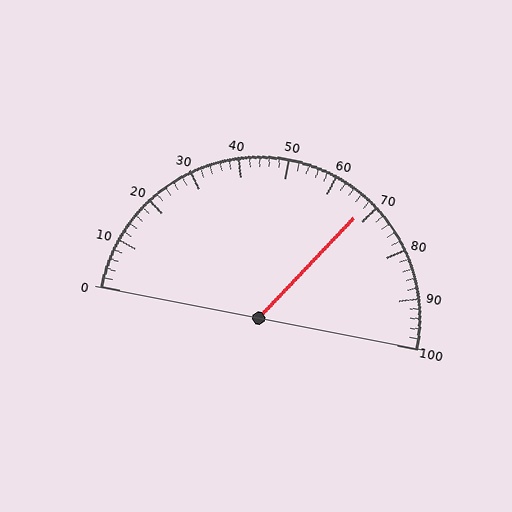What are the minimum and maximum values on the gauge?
The gauge ranges from 0 to 100.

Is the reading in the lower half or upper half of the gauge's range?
The reading is in the upper half of the range (0 to 100).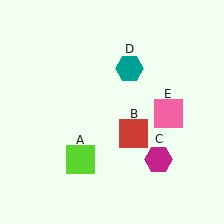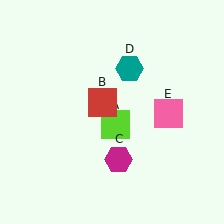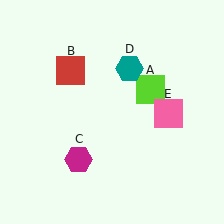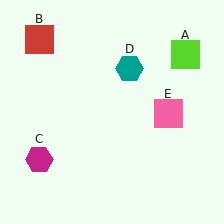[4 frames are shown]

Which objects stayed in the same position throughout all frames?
Teal hexagon (object D) and pink square (object E) remained stationary.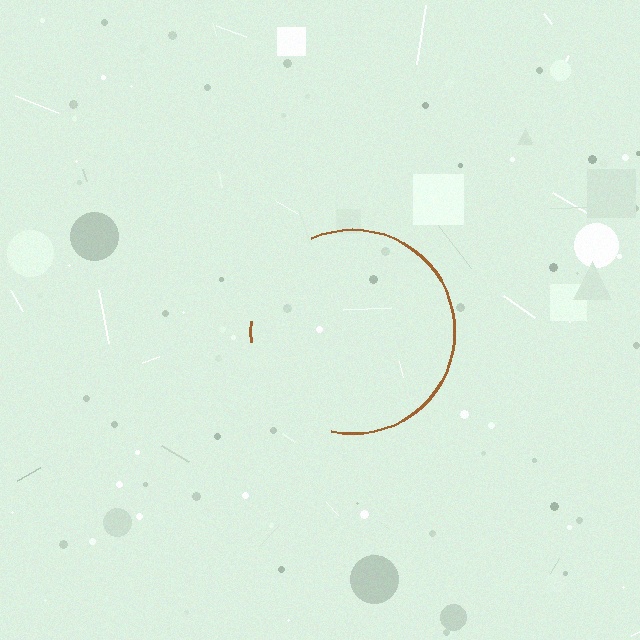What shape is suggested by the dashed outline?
The dashed outline suggests a circle.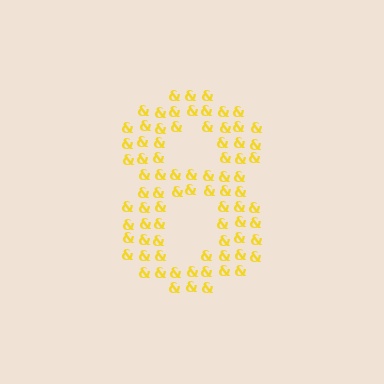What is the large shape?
The large shape is the digit 8.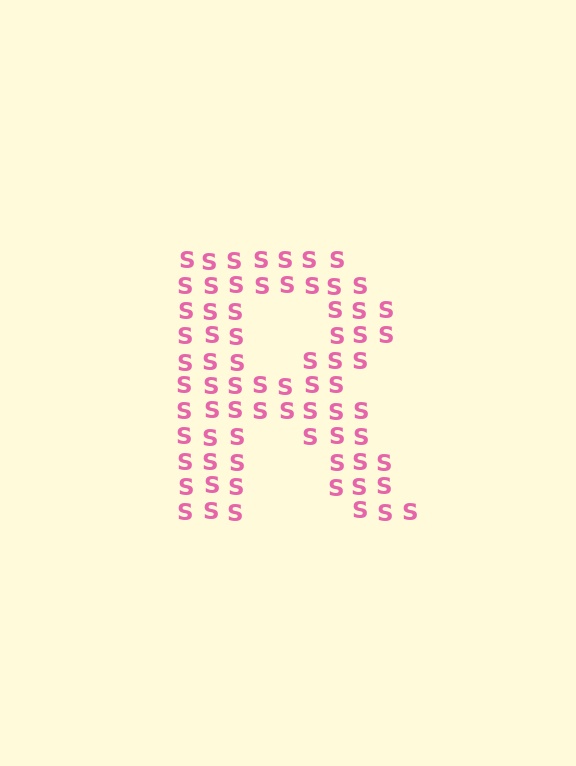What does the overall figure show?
The overall figure shows the letter R.